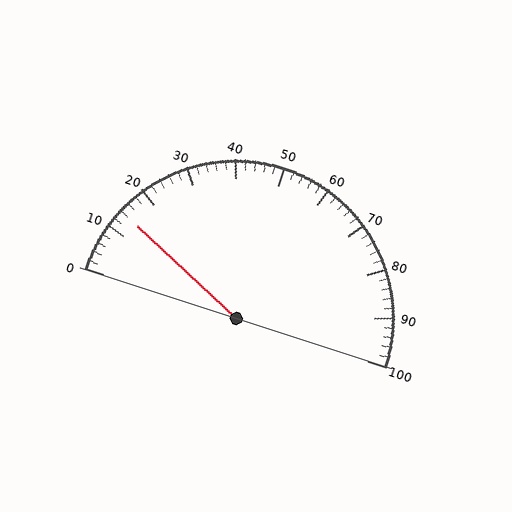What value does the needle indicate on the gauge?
The needle indicates approximately 14.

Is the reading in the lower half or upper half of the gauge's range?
The reading is in the lower half of the range (0 to 100).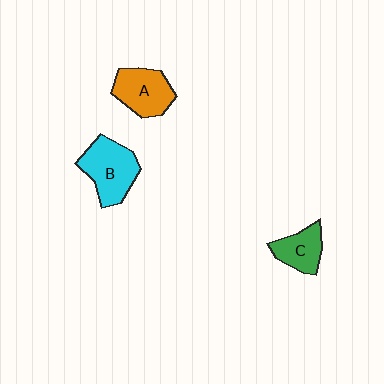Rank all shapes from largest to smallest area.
From largest to smallest: B (cyan), A (orange), C (green).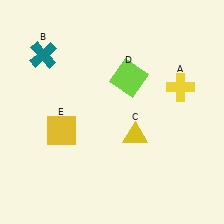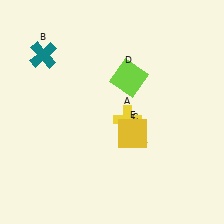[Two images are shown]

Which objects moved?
The objects that moved are: the yellow cross (A), the yellow square (E).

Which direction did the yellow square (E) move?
The yellow square (E) moved right.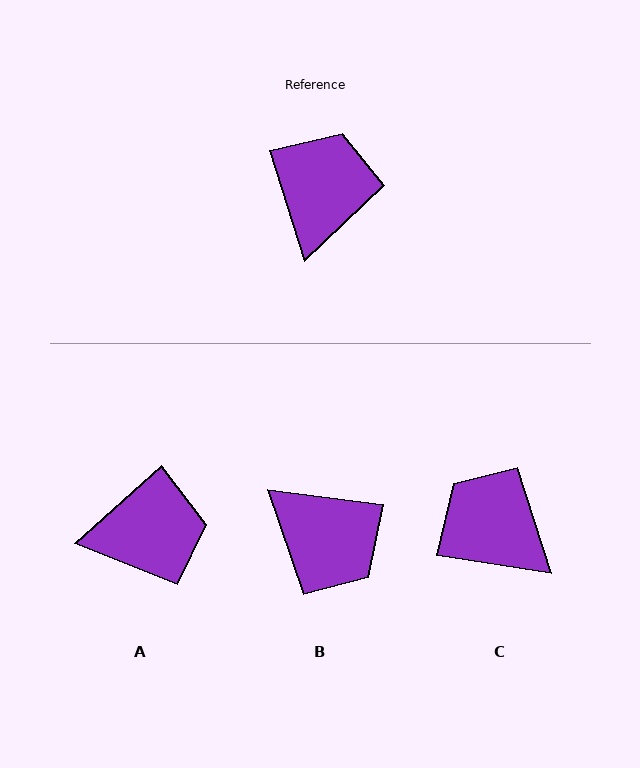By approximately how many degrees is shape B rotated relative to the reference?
Approximately 114 degrees clockwise.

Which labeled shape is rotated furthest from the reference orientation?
B, about 114 degrees away.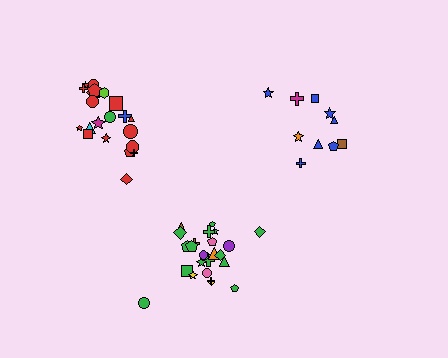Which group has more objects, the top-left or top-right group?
The top-left group.